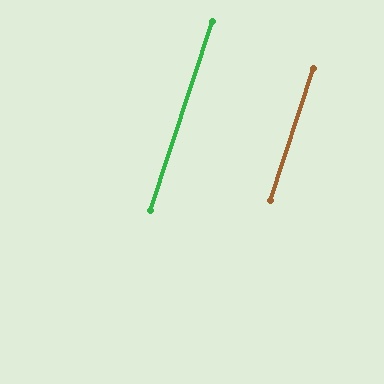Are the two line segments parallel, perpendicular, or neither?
Parallel — their directions differ by only 0.0°.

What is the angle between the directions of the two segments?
Approximately 0 degrees.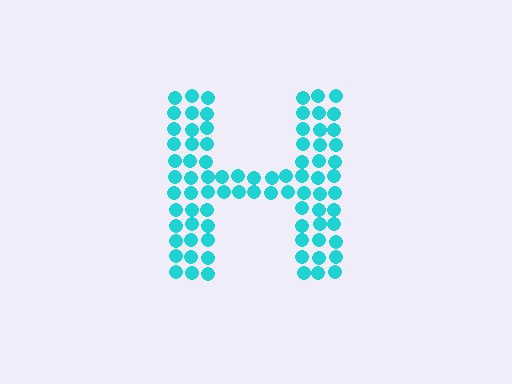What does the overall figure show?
The overall figure shows the letter H.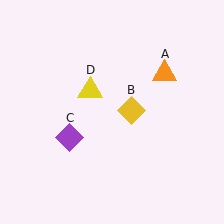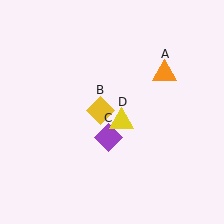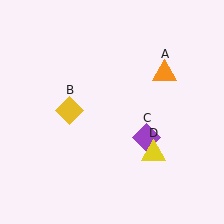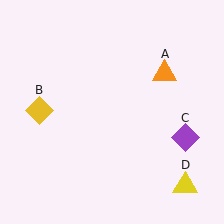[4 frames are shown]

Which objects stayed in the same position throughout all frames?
Orange triangle (object A) remained stationary.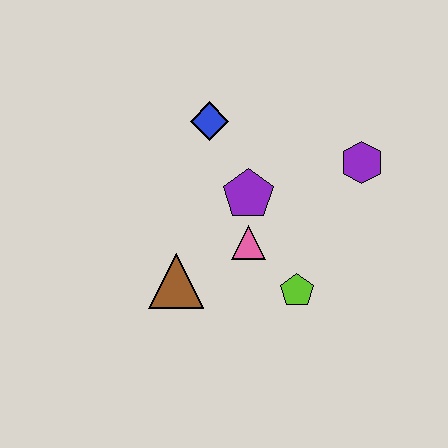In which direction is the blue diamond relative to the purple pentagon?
The blue diamond is above the purple pentagon.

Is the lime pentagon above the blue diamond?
No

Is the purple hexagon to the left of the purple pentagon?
No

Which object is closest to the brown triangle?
The pink triangle is closest to the brown triangle.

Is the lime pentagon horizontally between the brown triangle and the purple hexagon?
Yes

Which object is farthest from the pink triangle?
The purple hexagon is farthest from the pink triangle.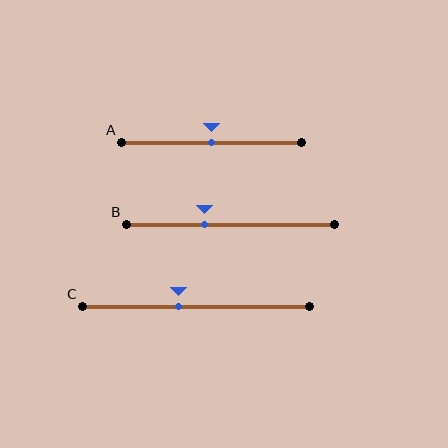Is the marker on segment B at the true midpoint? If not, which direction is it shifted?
No, the marker on segment B is shifted to the left by about 12% of the segment length.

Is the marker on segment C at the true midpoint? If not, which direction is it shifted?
No, the marker on segment C is shifted to the left by about 8% of the segment length.